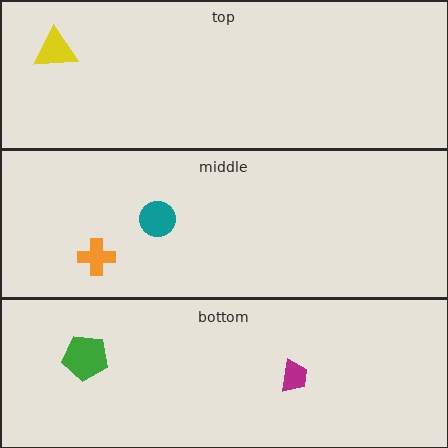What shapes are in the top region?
The yellow triangle.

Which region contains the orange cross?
The middle region.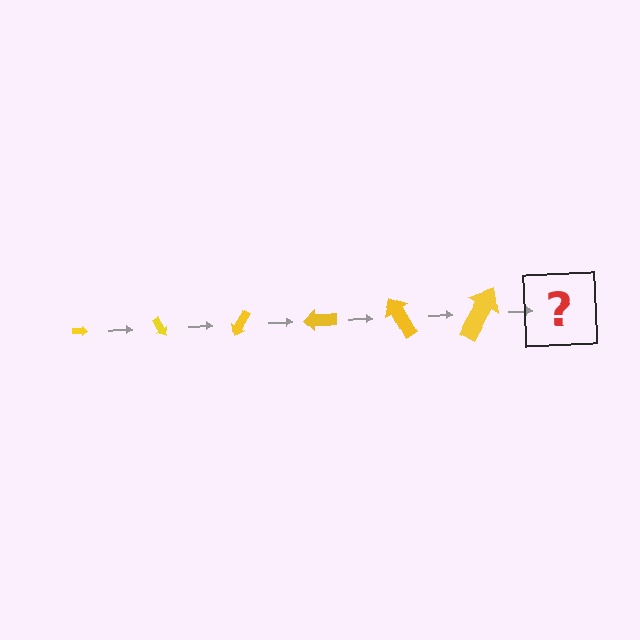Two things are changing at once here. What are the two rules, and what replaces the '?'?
The two rules are that the arrow grows larger each step and it rotates 60 degrees each step. The '?' should be an arrow, larger than the previous one and rotated 360 degrees from the start.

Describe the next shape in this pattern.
It should be an arrow, larger than the previous one and rotated 360 degrees from the start.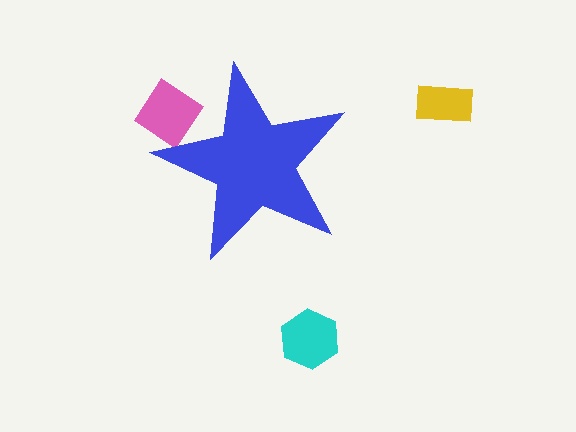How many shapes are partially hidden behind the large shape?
1 shape is partially hidden.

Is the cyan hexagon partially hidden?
No, the cyan hexagon is fully visible.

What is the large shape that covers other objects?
A blue star.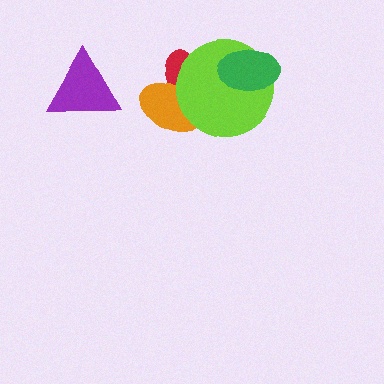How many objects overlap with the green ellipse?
1 object overlaps with the green ellipse.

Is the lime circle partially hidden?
Yes, it is partially covered by another shape.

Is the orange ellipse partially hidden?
Yes, it is partially covered by another shape.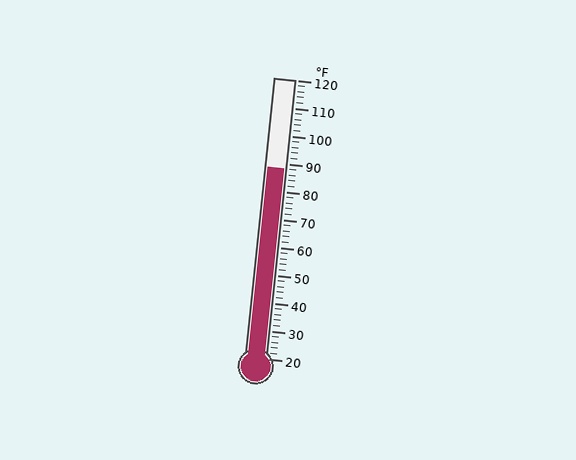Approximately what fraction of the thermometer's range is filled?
The thermometer is filled to approximately 70% of its range.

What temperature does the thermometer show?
The thermometer shows approximately 88°F.